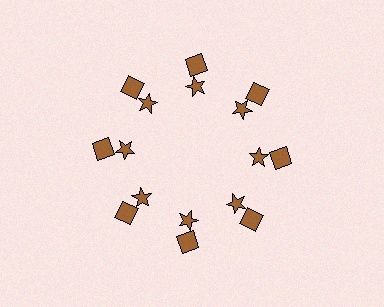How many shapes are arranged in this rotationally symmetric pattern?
There are 16 shapes, arranged in 8 groups of 2.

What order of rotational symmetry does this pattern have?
This pattern has 8-fold rotational symmetry.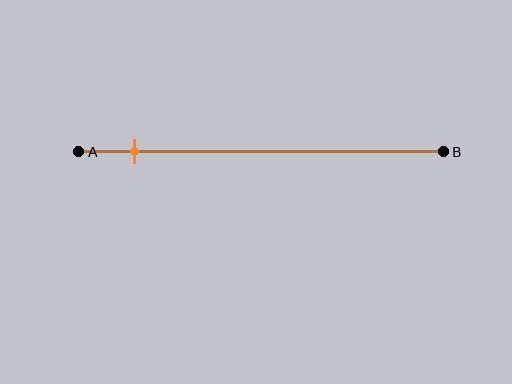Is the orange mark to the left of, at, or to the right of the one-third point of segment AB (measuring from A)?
The orange mark is to the left of the one-third point of segment AB.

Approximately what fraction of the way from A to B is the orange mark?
The orange mark is approximately 15% of the way from A to B.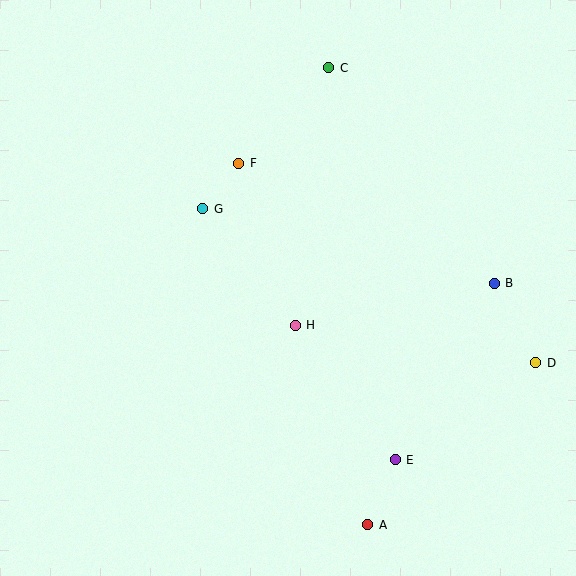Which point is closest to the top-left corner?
Point F is closest to the top-left corner.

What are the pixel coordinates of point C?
Point C is at (329, 68).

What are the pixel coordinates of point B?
Point B is at (494, 283).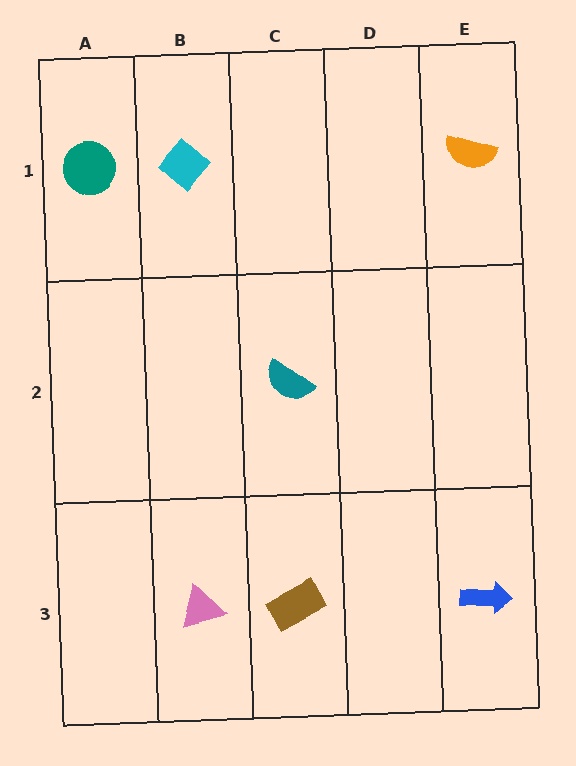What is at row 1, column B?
A cyan diamond.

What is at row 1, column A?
A teal circle.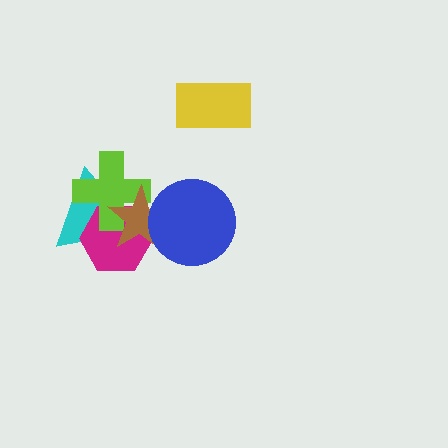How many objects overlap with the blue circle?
1 object overlaps with the blue circle.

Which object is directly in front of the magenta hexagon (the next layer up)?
The lime cross is directly in front of the magenta hexagon.